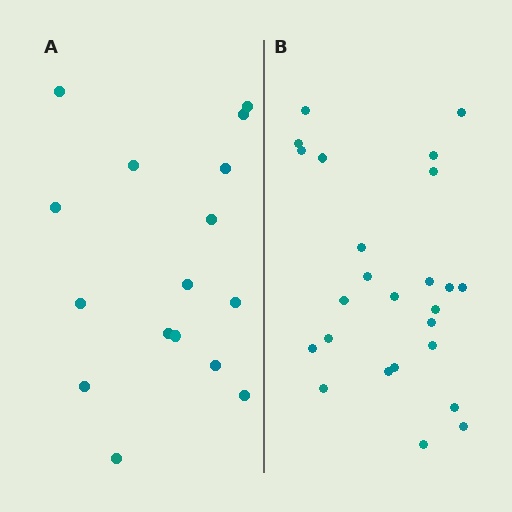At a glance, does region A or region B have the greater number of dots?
Region B (the right region) has more dots.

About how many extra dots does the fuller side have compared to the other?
Region B has roughly 8 or so more dots than region A.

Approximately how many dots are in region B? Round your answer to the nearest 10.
About 20 dots. (The exact count is 25, which rounds to 20.)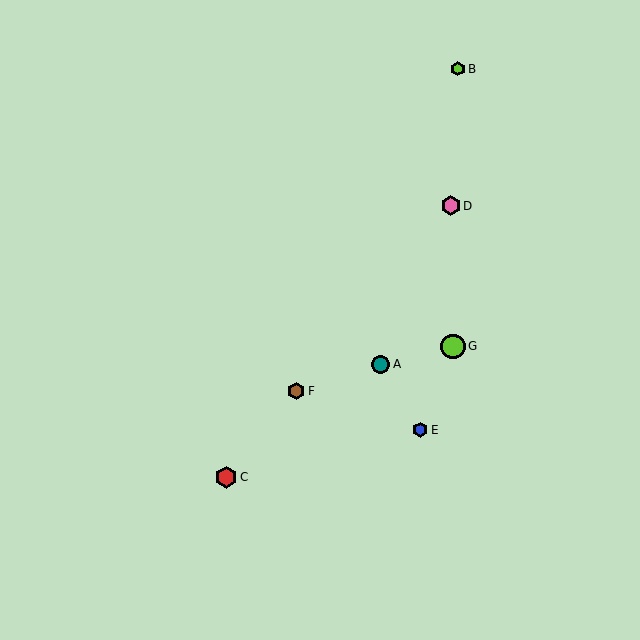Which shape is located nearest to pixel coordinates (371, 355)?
The teal circle (labeled A) at (381, 364) is nearest to that location.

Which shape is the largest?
The lime circle (labeled G) is the largest.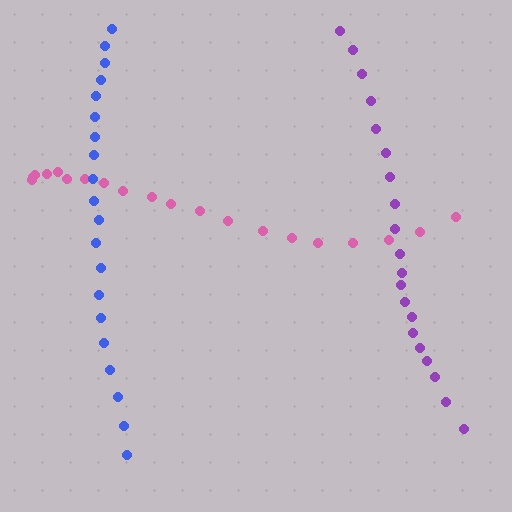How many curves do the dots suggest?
There are 3 distinct paths.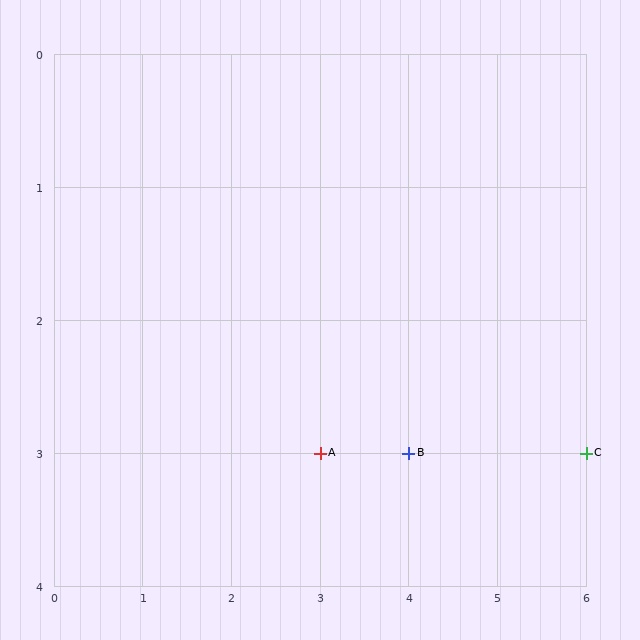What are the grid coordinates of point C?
Point C is at grid coordinates (6, 3).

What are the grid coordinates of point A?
Point A is at grid coordinates (3, 3).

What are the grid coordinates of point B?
Point B is at grid coordinates (4, 3).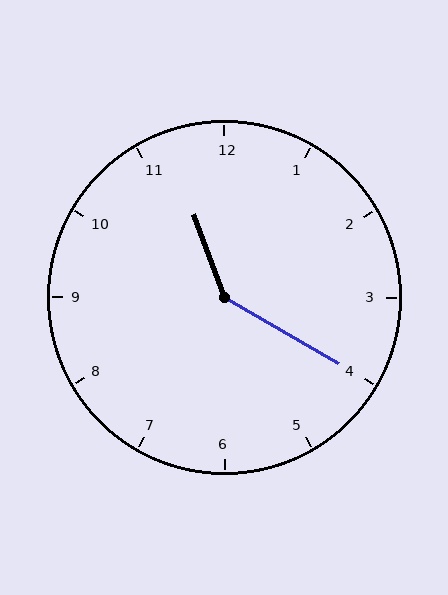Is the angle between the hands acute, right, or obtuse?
It is obtuse.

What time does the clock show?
11:20.